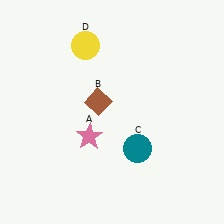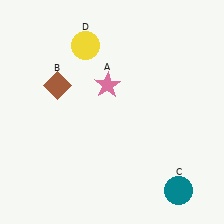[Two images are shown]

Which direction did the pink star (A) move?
The pink star (A) moved up.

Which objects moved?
The objects that moved are: the pink star (A), the brown diamond (B), the teal circle (C).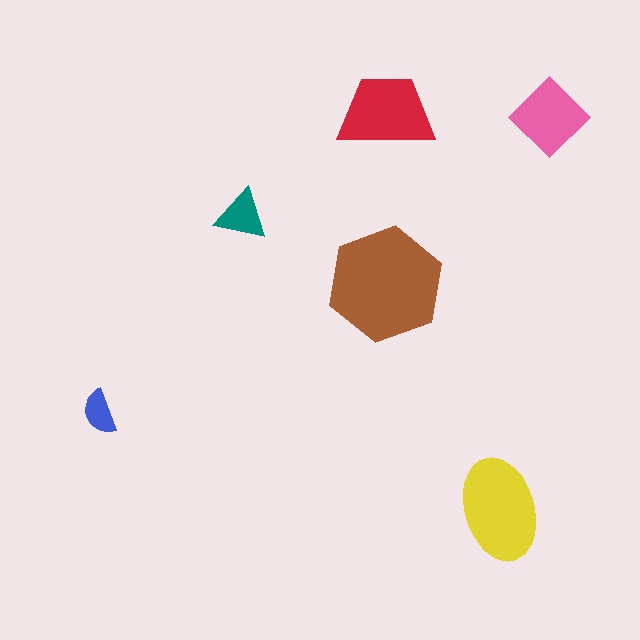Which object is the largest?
The brown hexagon.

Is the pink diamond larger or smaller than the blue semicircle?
Larger.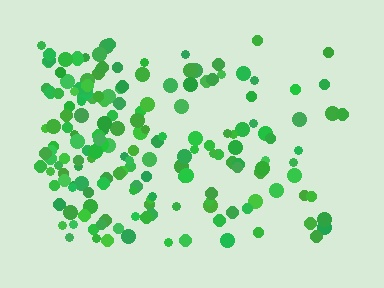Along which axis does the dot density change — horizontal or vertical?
Horizontal.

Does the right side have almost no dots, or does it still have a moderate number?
Still a moderate number, just noticeably fewer than the left.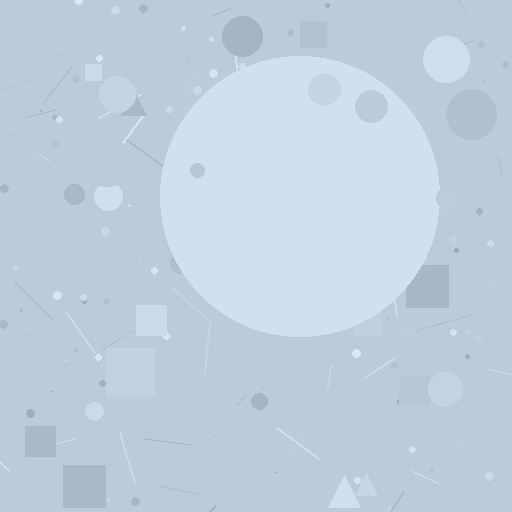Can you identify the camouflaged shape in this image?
The camouflaged shape is a circle.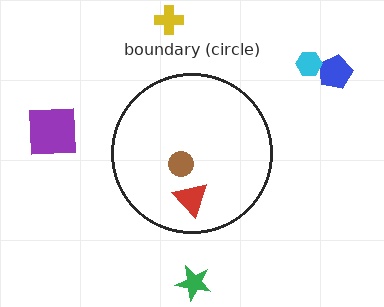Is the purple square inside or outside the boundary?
Outside.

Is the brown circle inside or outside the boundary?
Inside.